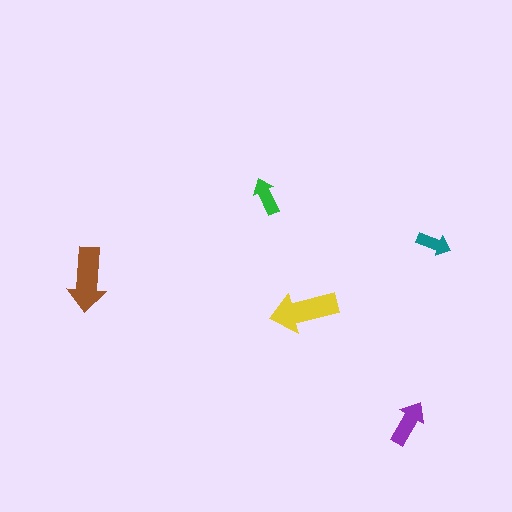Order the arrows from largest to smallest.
the yellow one, the brown one, the purple one, the green one, the teal one.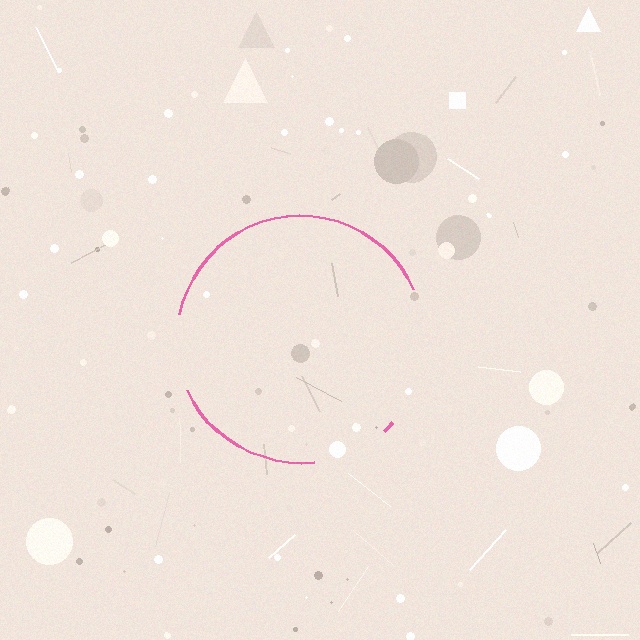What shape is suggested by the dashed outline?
The dashed outline suggests a circle.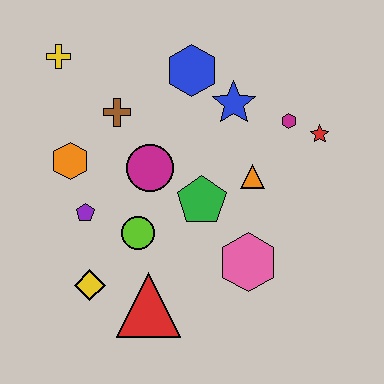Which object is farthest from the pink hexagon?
The yellow cross is farthest from the pink hexagon.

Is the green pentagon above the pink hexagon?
Yes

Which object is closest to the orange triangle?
The green pentagon is closest to the orange triangle.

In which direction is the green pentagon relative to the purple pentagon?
The green pentagon is to the right of the purple pentagon.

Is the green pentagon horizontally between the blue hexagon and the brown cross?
No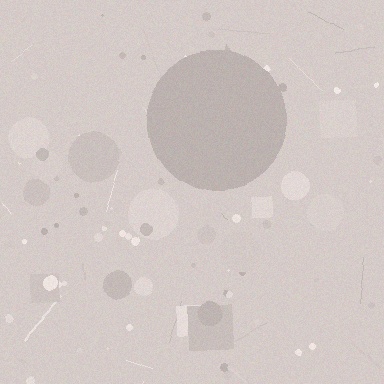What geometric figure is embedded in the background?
A circle is embedded in the background.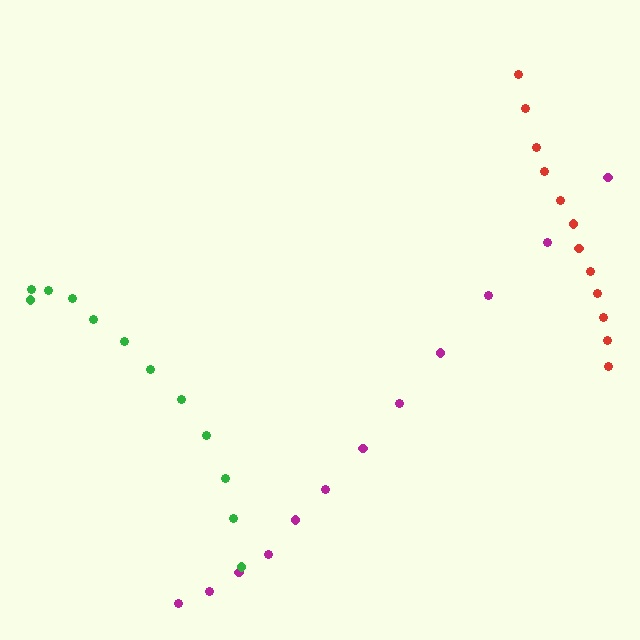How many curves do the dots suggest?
There are 3 distinct paths.